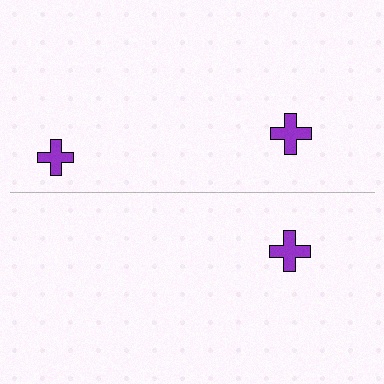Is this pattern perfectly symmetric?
No, the pattern is not perfectly symmetric. A purple cross is missing from the bottom side.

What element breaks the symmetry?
A purple cross is missing from the bottom side.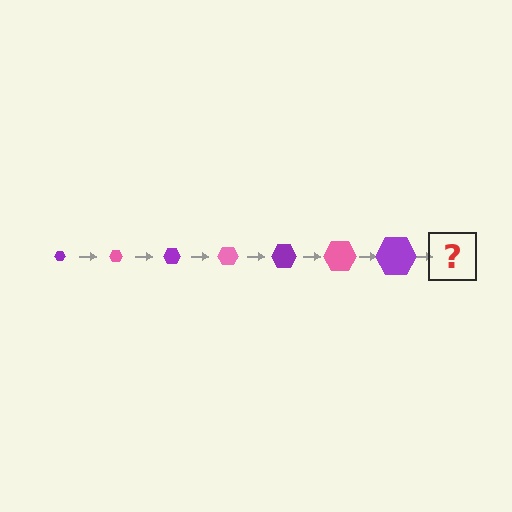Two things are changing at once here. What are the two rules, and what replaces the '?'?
The two rules are that the hexagon grows larger each step and the color cycles through purple and pink. The '?' should be a pink hexagon, larger than the previous one.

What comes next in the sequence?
The next element should be a pink hexagon, larger than the previous one.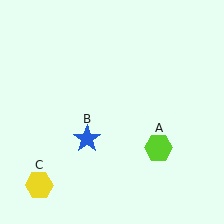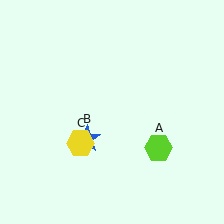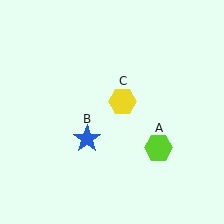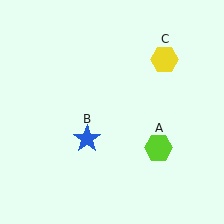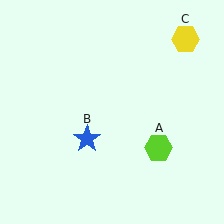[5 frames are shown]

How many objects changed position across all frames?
1 object changed position: yellow hexagon (object C).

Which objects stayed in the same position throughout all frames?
Lime hexagon (object A) and blue star (object B) remained stationary.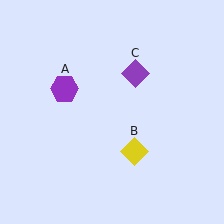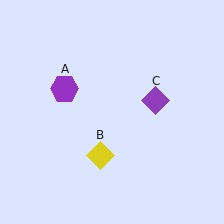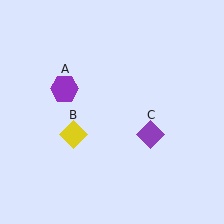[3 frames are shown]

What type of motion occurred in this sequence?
The yellow diamond (object B), purple diamond (object C) rotated clockwise around the center of the scene.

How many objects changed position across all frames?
2 objects changed position: yellow diamond (object B), purple diamond (object C).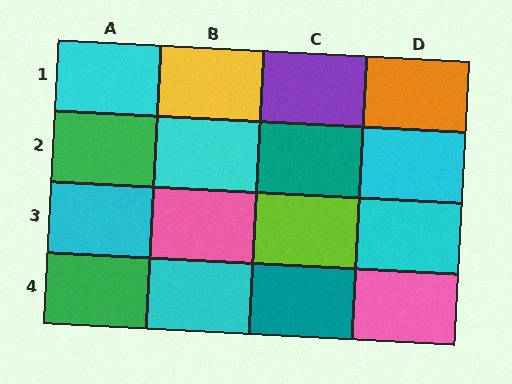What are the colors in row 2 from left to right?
Green, cyan, teal, cyan.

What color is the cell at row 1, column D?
Orange.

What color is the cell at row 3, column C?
Lime.